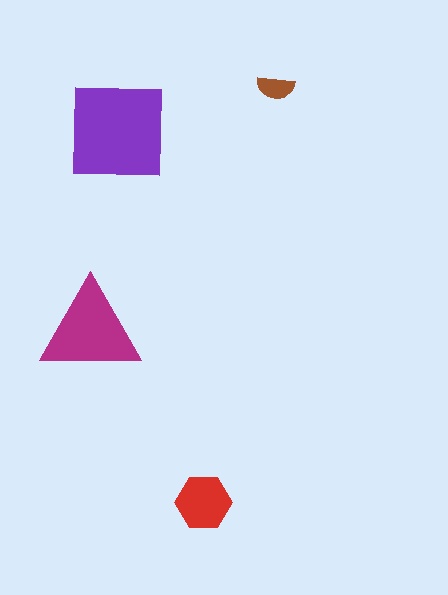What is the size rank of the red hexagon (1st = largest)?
3rd.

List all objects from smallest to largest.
The brown semicircle, the red hexagon, the magenta triangle, the purple square.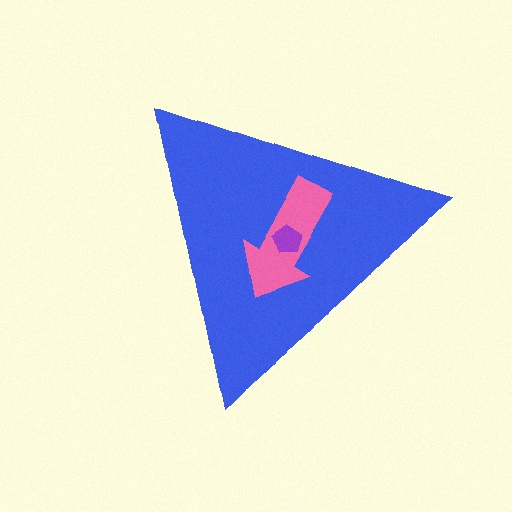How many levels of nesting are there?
3.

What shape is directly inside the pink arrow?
The purple pentagon.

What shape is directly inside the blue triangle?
The pink arrow.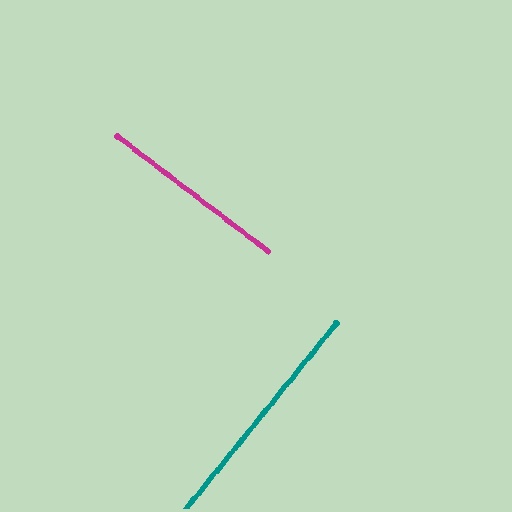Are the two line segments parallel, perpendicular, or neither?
Perpendicular — they meet at approximately 88°.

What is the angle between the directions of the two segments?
Approximately 88 degrees.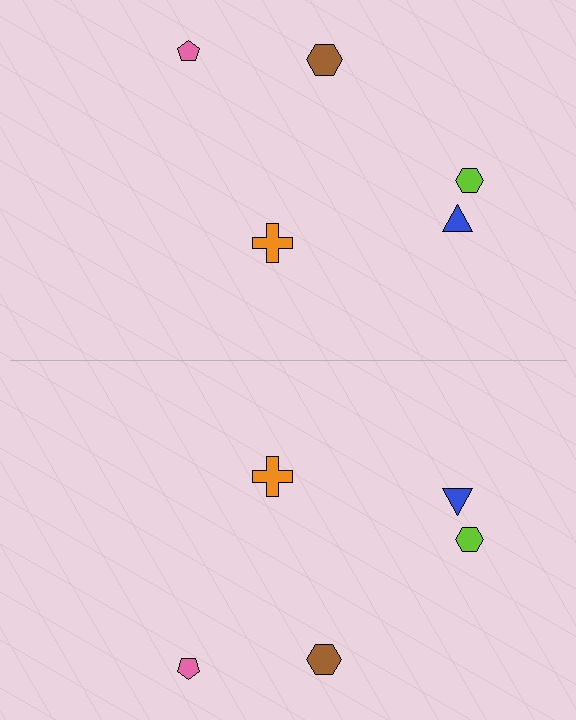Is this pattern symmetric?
Yes, this pattern has bilateral (reflection) symmetry.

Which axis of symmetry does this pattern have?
The pattern has a horizontal axis of symmetry running through the center of the image.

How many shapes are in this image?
There are 10 shapes in this image.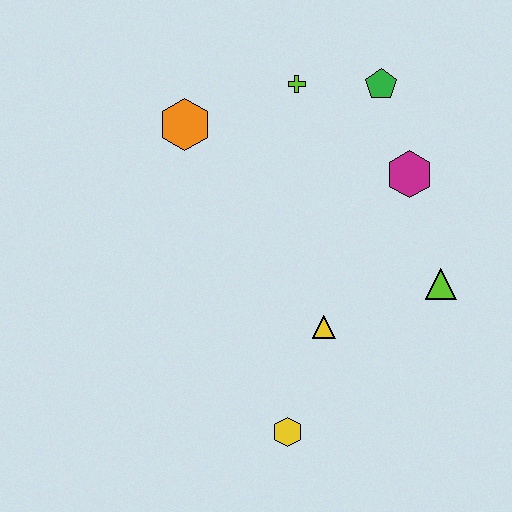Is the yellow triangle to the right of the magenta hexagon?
No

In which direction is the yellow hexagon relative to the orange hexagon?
The yellow hexagon is below the orange hexagon.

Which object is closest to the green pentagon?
The lime cross is closest to the green pentagon.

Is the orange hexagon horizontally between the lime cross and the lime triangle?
No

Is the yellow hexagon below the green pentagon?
Yes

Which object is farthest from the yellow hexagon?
The green pentagon is farthest from the yellow hexagon.